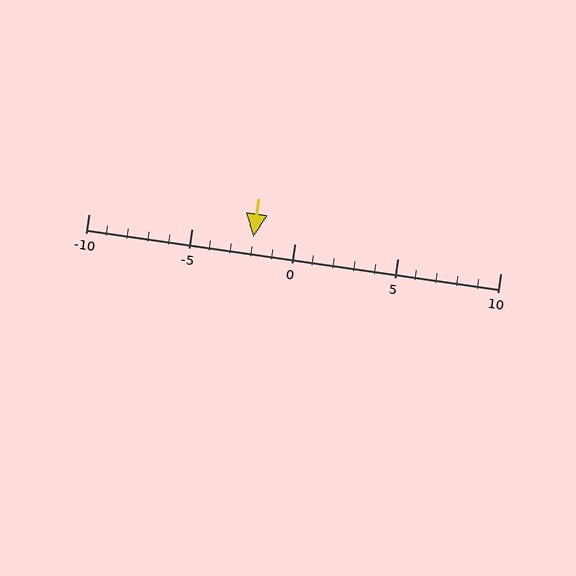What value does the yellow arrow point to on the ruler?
The yellow arrow points to approximately -2.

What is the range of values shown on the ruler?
The ruler shows values from -10 to 10.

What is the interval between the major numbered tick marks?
The major tick marks are spaced 5 units apart.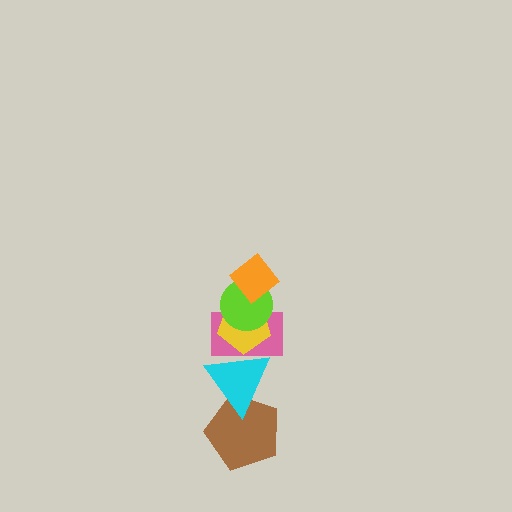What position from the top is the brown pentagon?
The brown pentagon is 6th from the top.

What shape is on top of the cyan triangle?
The pink rectangle is on top of the cyan triangle.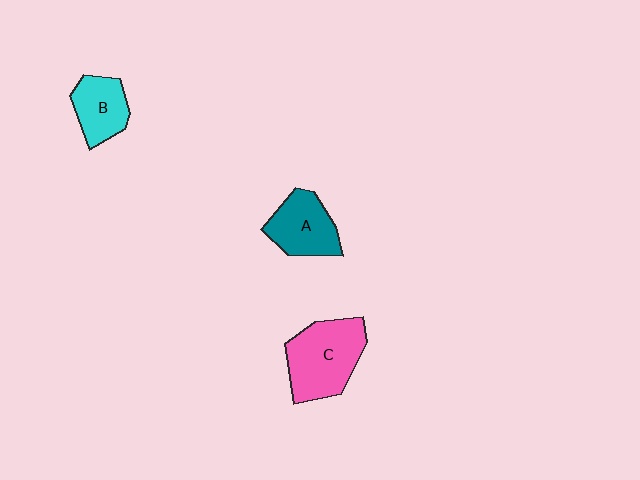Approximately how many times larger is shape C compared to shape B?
Approximately 1.7 times.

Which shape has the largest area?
Shape C (pink).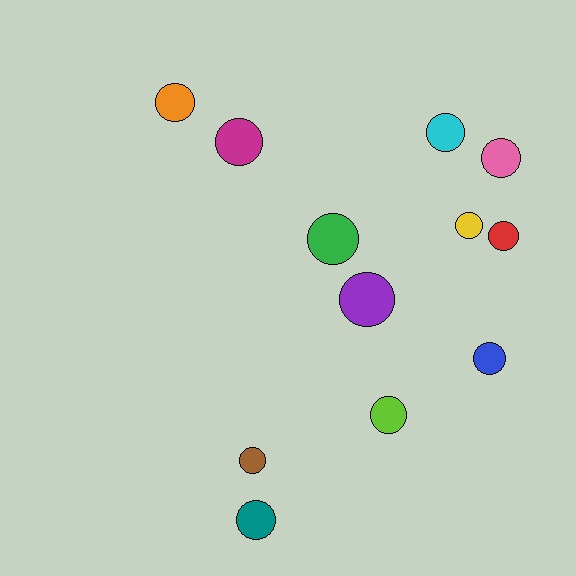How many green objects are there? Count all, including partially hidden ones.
There is 1 green object.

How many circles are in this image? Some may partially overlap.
There are 12 circles.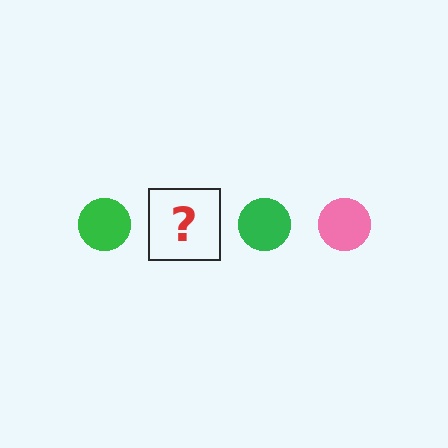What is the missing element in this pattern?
The missing element is a pink circle.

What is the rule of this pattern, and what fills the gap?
The rule is that the pattern cycles through green, pink circles. The gap should be filled with a pink circle.